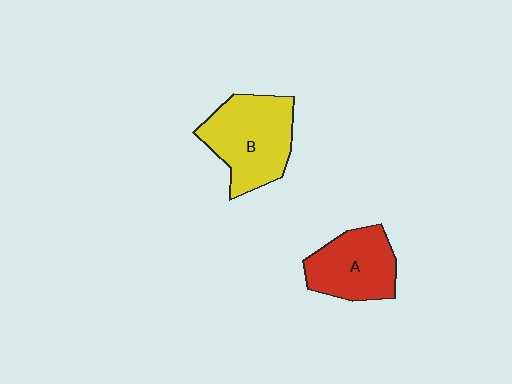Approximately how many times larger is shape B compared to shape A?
Approximately 1.3 times.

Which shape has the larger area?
Shape B (yellow).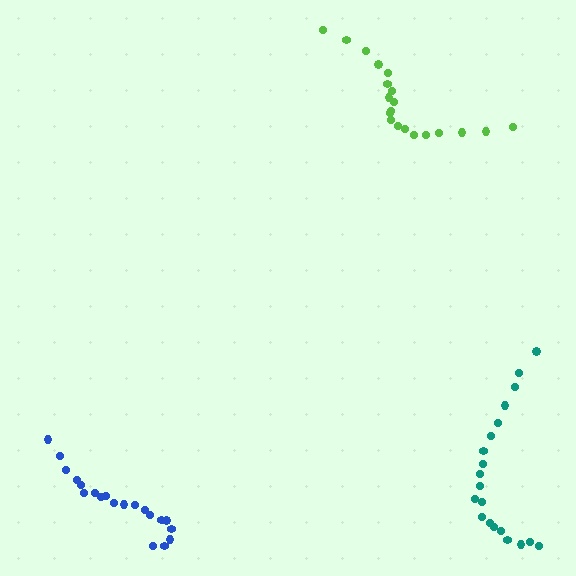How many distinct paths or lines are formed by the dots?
There are 3 distinct paths.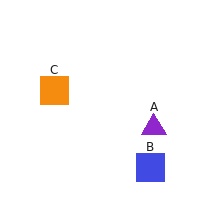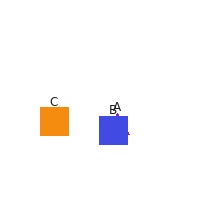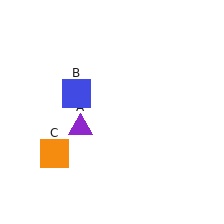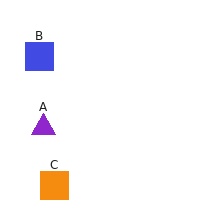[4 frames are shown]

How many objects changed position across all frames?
3 objects changed position: purple triangle (object A), blue square (object B), orange square (object C).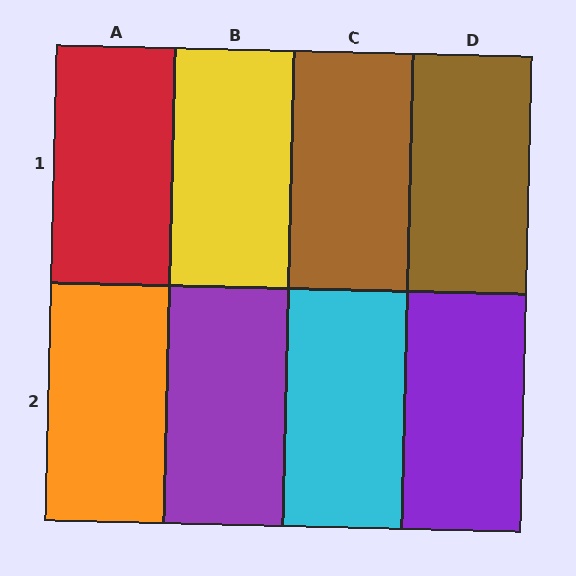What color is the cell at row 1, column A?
Red.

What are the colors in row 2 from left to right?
Orange, purple, cyan, purple.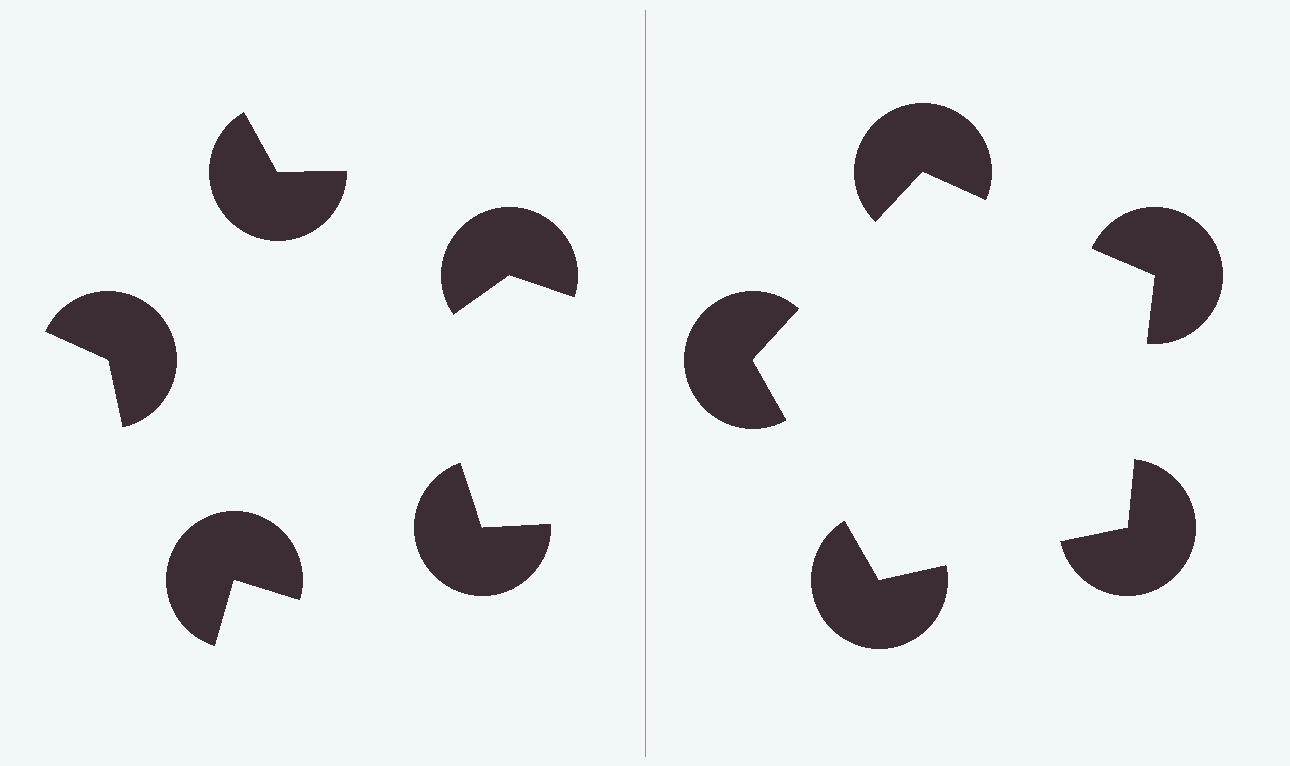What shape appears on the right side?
An illusory pentagon.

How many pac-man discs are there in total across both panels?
10 — 5 on each side.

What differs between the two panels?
The pac-man discs are positioned identically on both sides; only the wedge orientations differ. On the right they align to a pentagon; on the left they are misaligned.